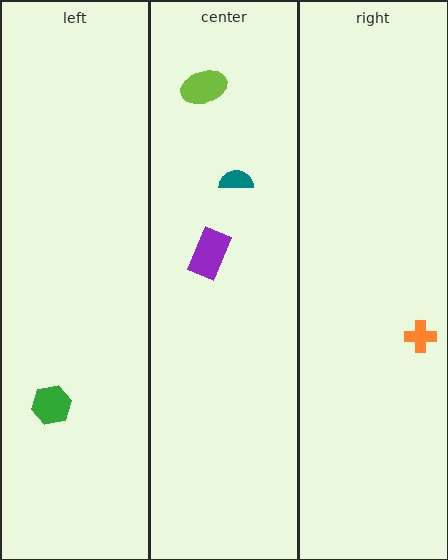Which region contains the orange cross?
The right region.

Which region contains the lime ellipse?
The center region.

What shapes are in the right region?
The orange cross.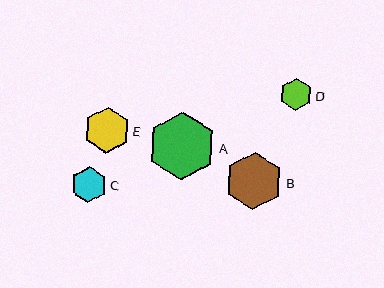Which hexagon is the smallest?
Hexagon D is the smallest with a size of approximately 32 pixels.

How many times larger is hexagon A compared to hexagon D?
Hexagon A is approximately 2.1 times the size of hexagon D.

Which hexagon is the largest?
Hexagon A is the largest with a size of approximately 68 pixels.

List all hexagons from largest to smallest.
From largest to smallest: A, B, E, C, D.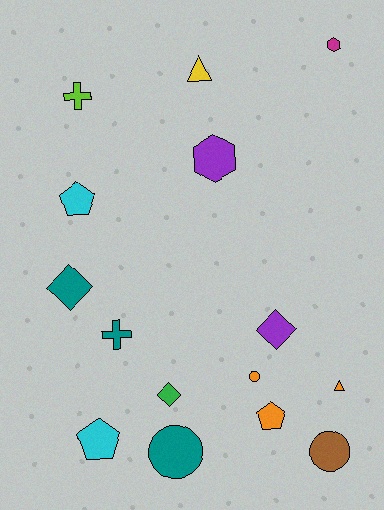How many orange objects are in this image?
There are 3 orange objects.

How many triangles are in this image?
There are 2 triangles.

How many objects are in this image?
There are 15 objects.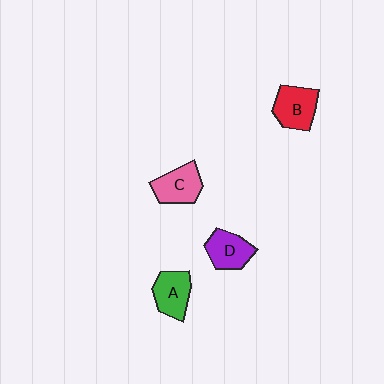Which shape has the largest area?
Shape B (red).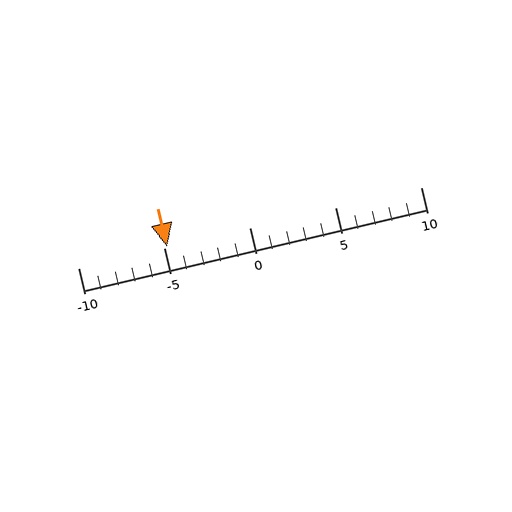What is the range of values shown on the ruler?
The ruler shows values from -10 to 10.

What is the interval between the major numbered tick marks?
The major tick marks are spaced 5 units apart.